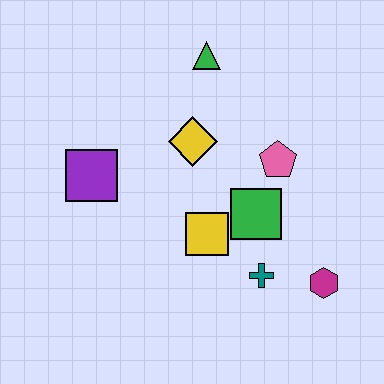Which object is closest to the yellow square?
The green square is closest to the yellow square.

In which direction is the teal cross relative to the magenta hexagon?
The teal cross is to the left of the magenta hexagon.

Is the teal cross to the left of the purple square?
No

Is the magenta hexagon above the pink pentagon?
No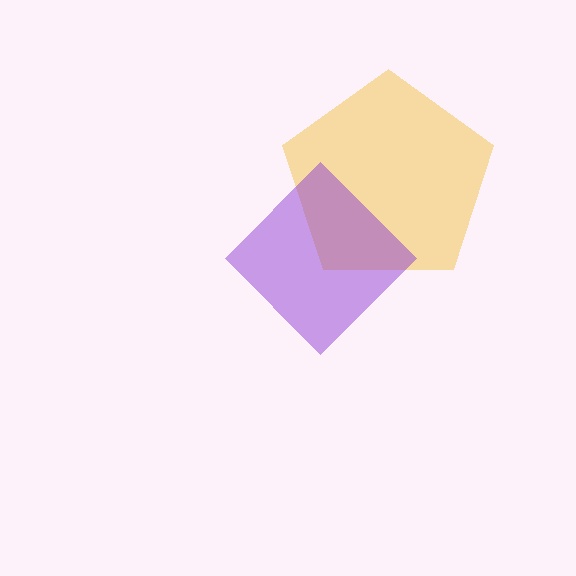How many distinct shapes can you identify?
There are 2 distinct shapes: a yellow pentagon, a purple diamond.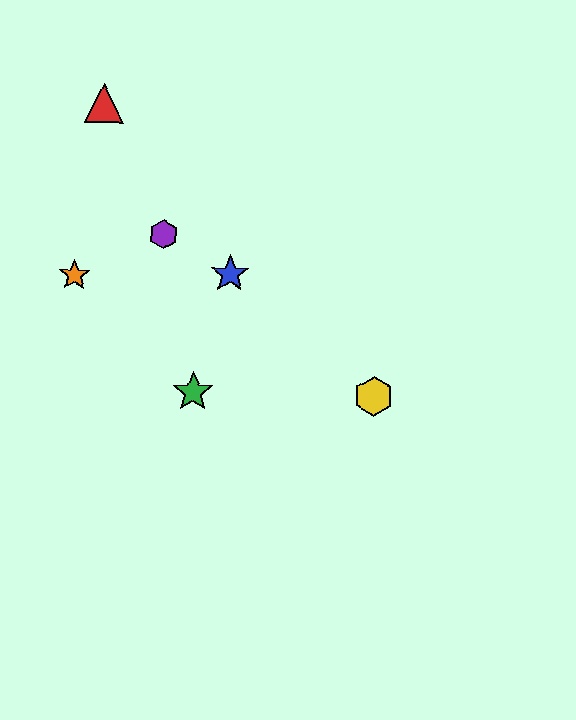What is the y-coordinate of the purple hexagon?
The purple hexagon is at y≈234.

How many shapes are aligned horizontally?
2 shapes (the green star, the yellow hexagon) are aligned horizontally.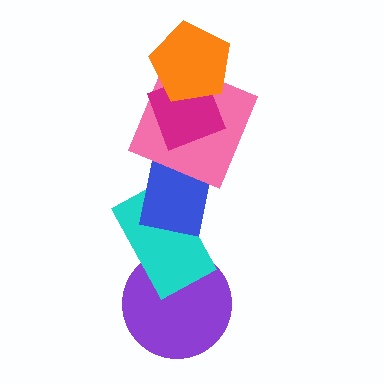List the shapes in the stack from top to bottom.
From top to bottom: the orange pentagon, the magenta diamond, the pink square, the blue rectangle, the cyan rectangle, the purple circle.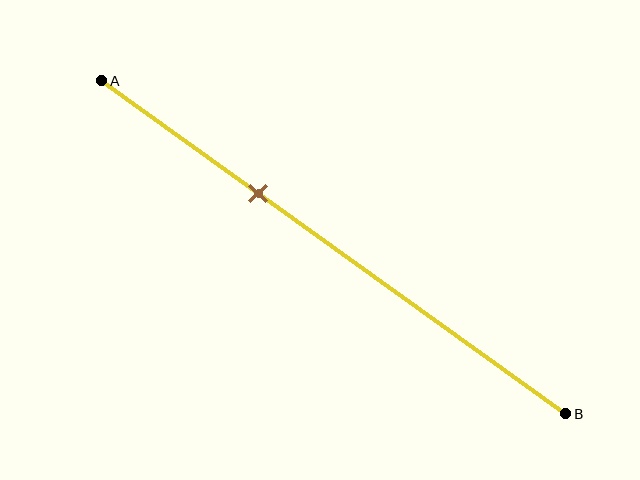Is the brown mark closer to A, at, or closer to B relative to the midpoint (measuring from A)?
The brown mark is closer to point A than the midpoint of segment AB.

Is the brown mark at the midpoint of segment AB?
No, the mark is at about 35% from A, not at the 50% midpoint.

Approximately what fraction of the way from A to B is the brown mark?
The brown mark is approximately 35% of the way from A to B.